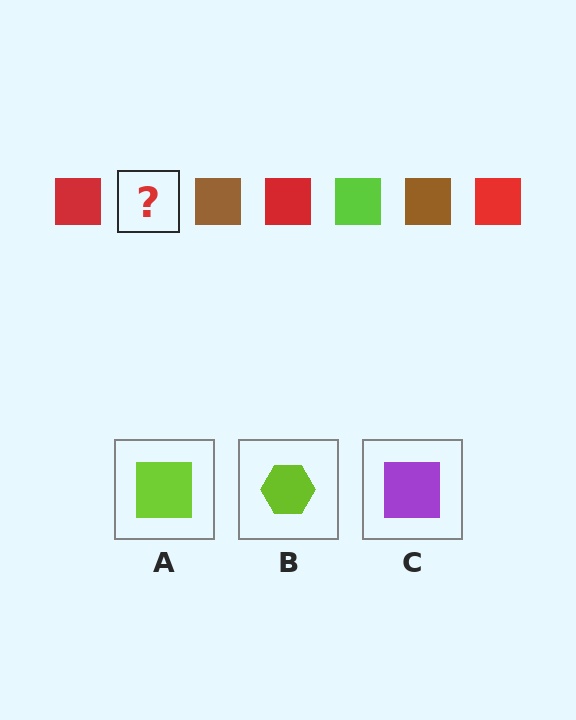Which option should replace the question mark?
Option A.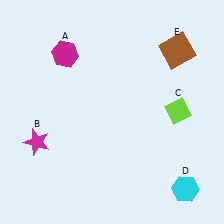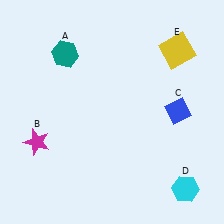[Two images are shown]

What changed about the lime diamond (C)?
In Image 1, C is lime. In Image 2, it changed to blue.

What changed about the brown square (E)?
In Image 1, E is brown. In Image 2, it changed to yellow.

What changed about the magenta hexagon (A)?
In Image 1, A is magenta. In Image 2, it changed to teal.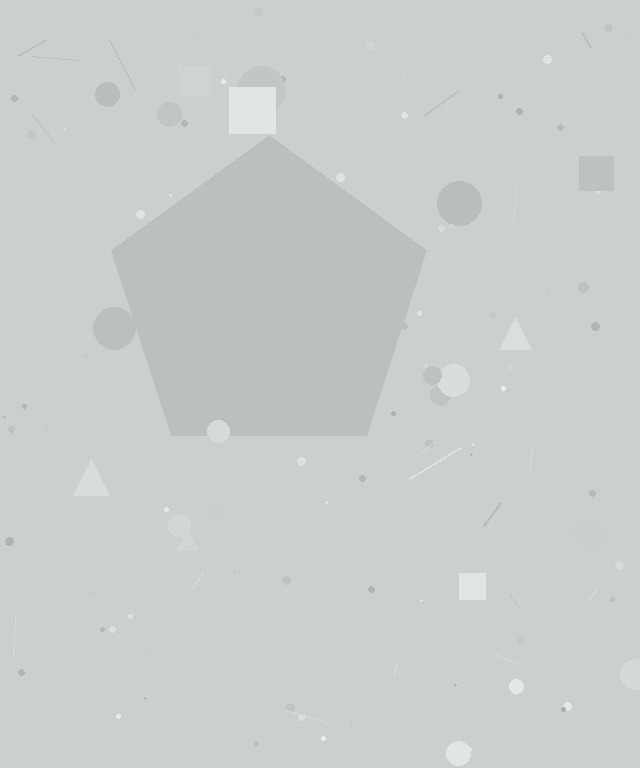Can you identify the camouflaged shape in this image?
The camouflaged shape is a pentagon.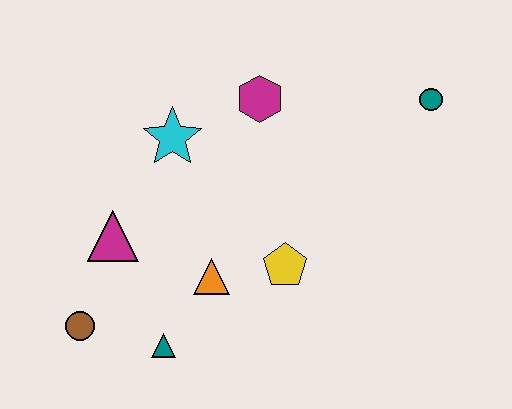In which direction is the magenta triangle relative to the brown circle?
The magenta triangle is above the brown circle.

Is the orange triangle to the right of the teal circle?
No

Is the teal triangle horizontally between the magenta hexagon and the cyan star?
No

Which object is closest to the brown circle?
The teal triangle is closest to the brown circle.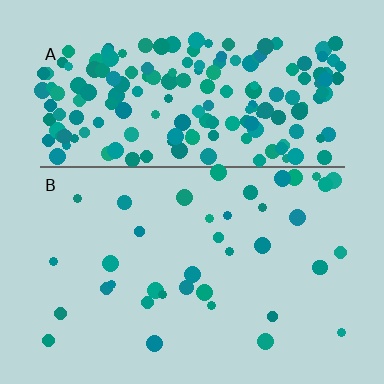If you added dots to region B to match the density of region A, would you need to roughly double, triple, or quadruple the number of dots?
Approximately quadruple.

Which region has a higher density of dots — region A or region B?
A (the top).